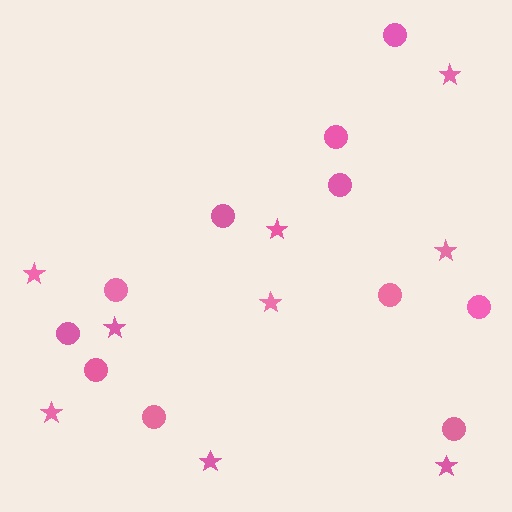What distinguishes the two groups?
There are 2 groups: one group of stars (9) and one group of circles (11).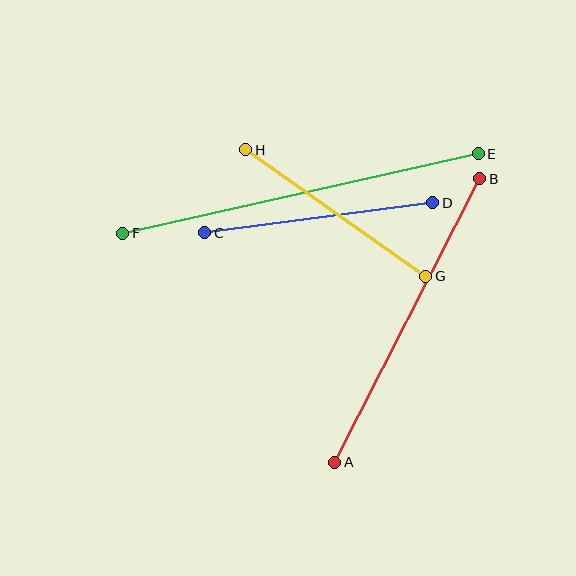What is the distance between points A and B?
The distance is approximately 318 pixels.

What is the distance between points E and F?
The distance is approximately 365 pixels.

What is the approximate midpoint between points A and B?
The midpoint is at approximately (407, 320) pixels.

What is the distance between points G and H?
The distance is approximately 220 pixels.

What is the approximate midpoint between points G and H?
The midpoint is at approximately (336, 213) pixels.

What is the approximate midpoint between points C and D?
The midpoint is at approximately (319, 218) pixels.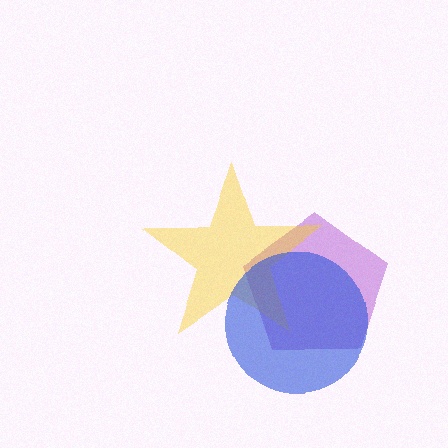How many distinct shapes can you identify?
There are 3 distinct shapes: a purple pentagon, a yellow star, a blue circle.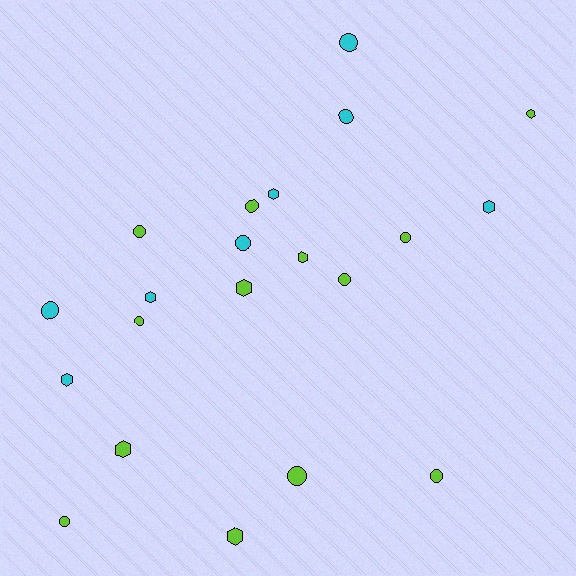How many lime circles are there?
There are 8 lime circles.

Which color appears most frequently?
Lime, with 13 objects.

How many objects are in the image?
There are 21 objects.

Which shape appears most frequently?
Circle, with 12 objects.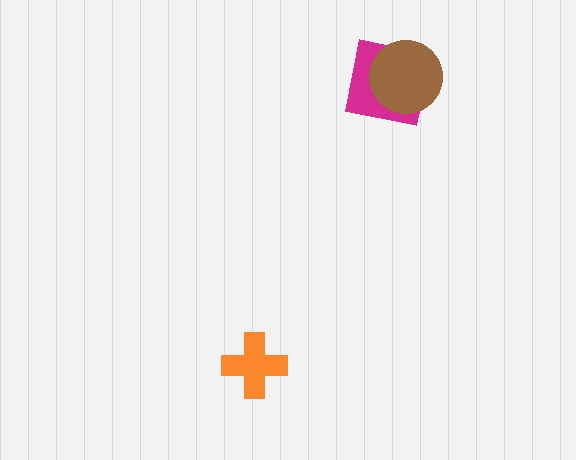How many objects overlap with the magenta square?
1 object overlaps with the magenta square.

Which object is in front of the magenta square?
The brown circle is in front of the magenta square.